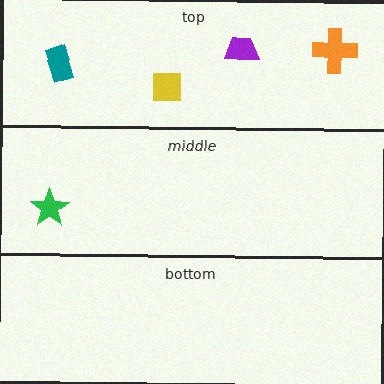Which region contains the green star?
The middle region.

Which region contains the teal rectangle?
The top region.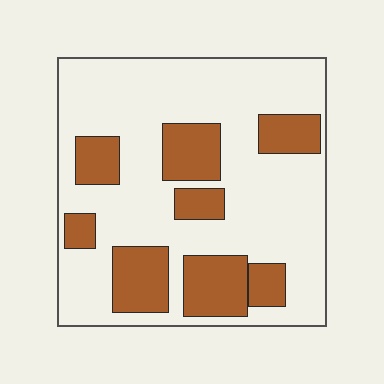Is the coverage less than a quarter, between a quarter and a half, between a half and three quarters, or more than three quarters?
Between a quarter and a half.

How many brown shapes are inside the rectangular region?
8.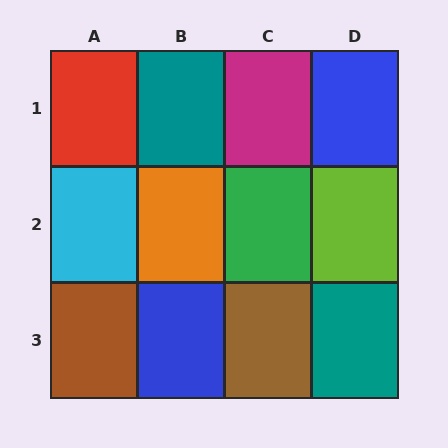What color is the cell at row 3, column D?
Teal.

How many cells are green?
1 cell is green.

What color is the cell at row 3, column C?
Brown.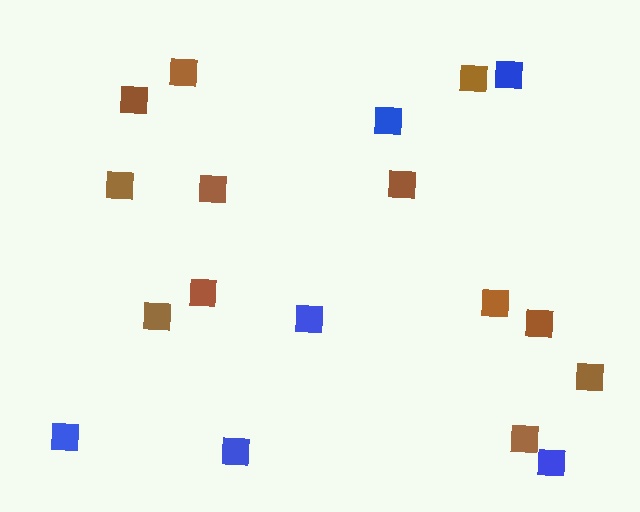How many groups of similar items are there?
There are 2 groups: one group of brown squares (12) and one group of blue squares (6).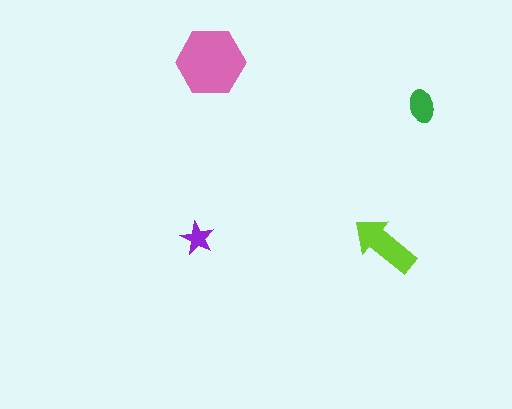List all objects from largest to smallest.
The pink hexagon, the lime arrow, the green ellipse, the purple star.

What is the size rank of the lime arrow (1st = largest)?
2nd.